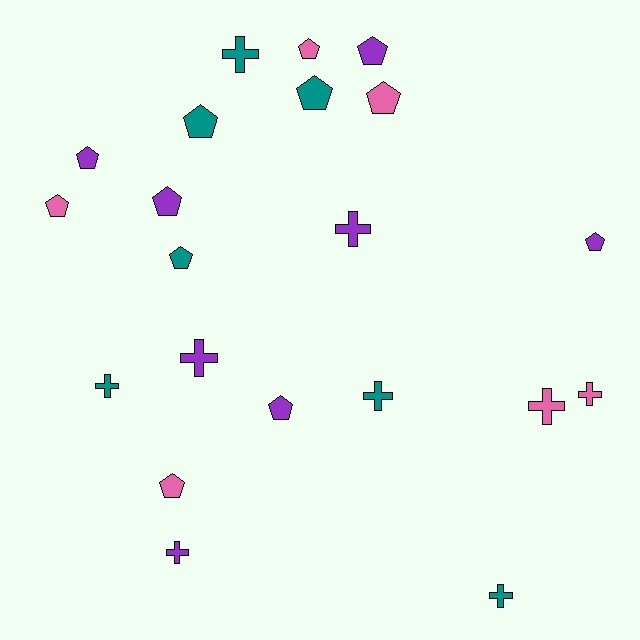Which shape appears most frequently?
Pentagon, with 12 objects.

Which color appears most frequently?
Purple, with 8 objects.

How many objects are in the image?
There are 21 objects.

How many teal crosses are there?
There are 4 teal crosses.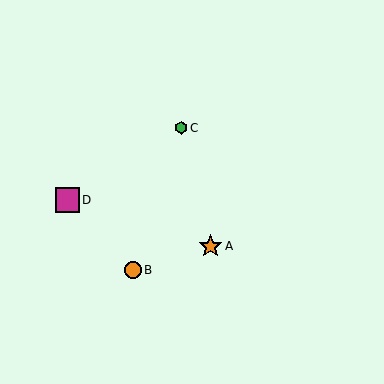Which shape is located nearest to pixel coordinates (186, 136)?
The green hexagon (labeled C) at (181, 128) is nearest to that location.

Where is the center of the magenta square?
The center of the magenta square is at (67, 200).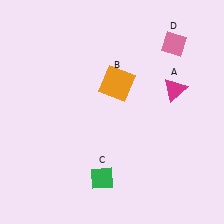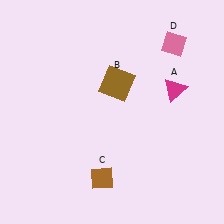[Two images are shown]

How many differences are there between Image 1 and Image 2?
There are 2 differences between the two images.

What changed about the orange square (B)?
In Image 1, B is orange. In Image 2, it changed to brown.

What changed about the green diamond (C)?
In Image 1, C is green. In Image 2, it changed to brown.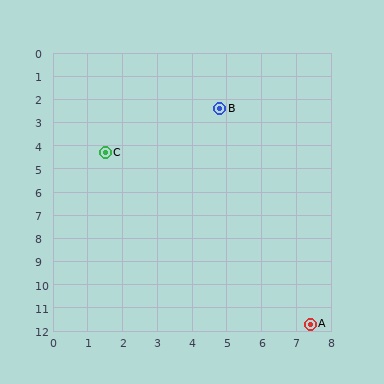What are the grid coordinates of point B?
Point B is at approximately (4.8, 2.4).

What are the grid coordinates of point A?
Point A is at approximately (7.4, 11.7).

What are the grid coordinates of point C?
Point C is at approximately (1.5, 4.3).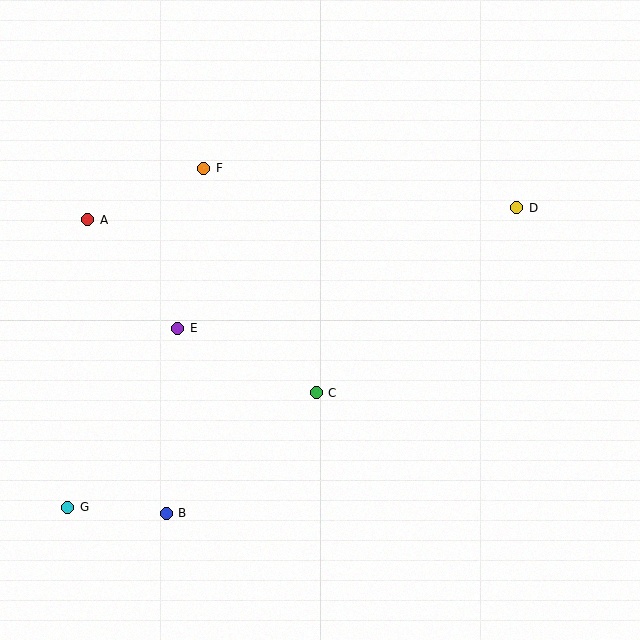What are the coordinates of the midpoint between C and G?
The midpoint between C and G is at (192, 450).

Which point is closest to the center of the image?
Point C at (316, 393) is closest to the center.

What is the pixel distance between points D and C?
The distance between D and C is 273 pixels.